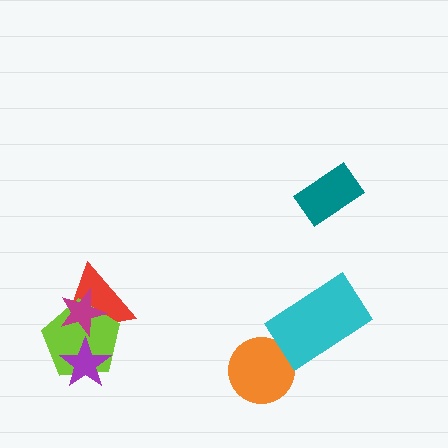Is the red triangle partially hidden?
Yes, it is partially covered by another shape.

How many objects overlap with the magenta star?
2 objects overlap with the magenta star.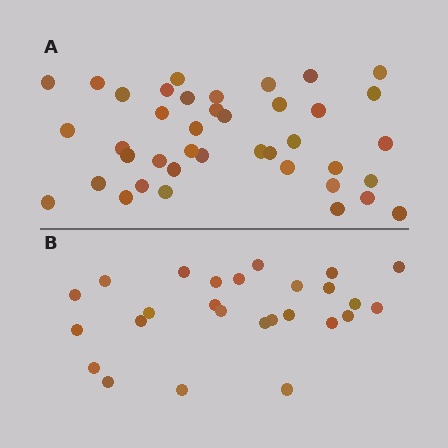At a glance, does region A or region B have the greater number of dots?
Region A (the top region) has more dots.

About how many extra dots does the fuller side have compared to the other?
Region A has approximately 15 more dots than region B.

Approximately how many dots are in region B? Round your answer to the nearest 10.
About 30 dots. (The exact count is 26, which rounds to 30.)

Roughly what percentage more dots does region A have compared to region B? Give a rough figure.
About 55% more.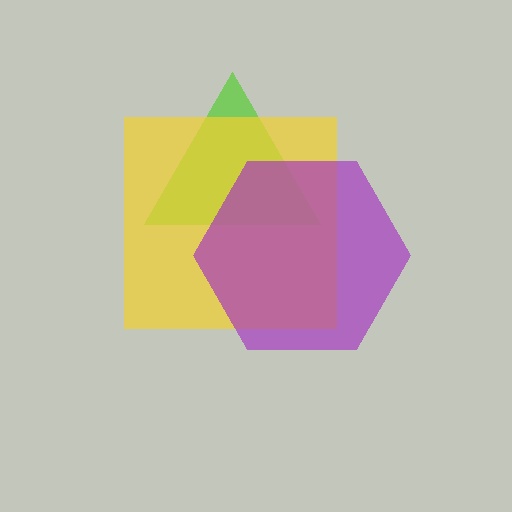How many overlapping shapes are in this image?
There are 3 overlapping shapes in the image.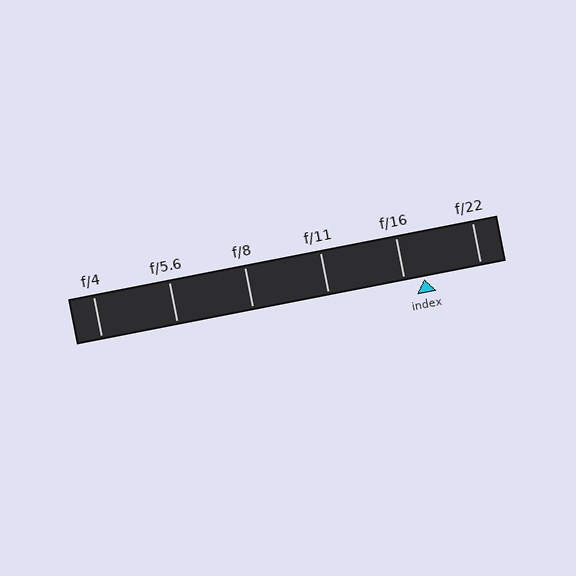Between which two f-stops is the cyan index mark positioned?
The index mark is between f/16 and f/22.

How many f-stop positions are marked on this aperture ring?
There are 6 f-stop positions marked.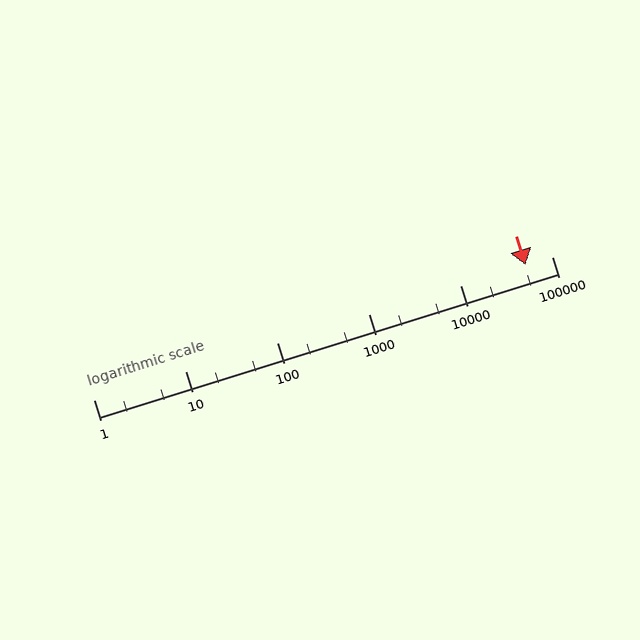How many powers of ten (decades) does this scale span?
The scale spans 5 decades, from 1 to 100000.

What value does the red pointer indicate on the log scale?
The pointer indicates approximately 52000.